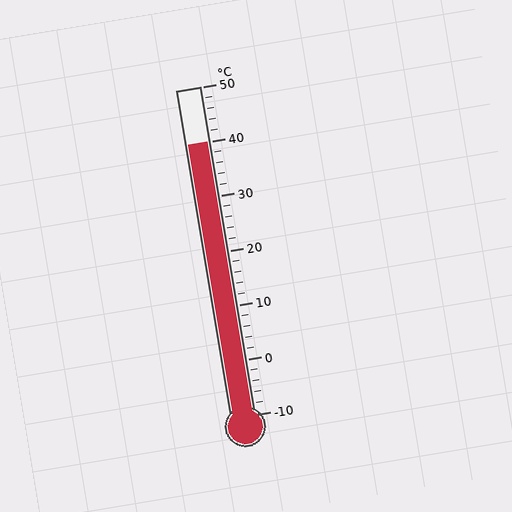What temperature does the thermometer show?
The thermometer shows approximately 40°C.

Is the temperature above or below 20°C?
The temperature is above 20°C.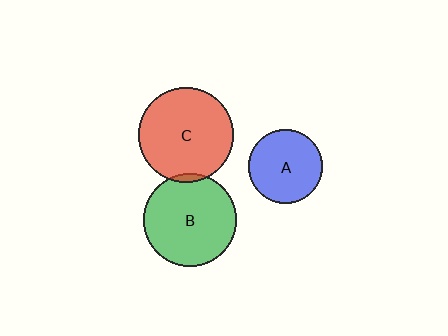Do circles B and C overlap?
Yes.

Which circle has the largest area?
Circle C (red).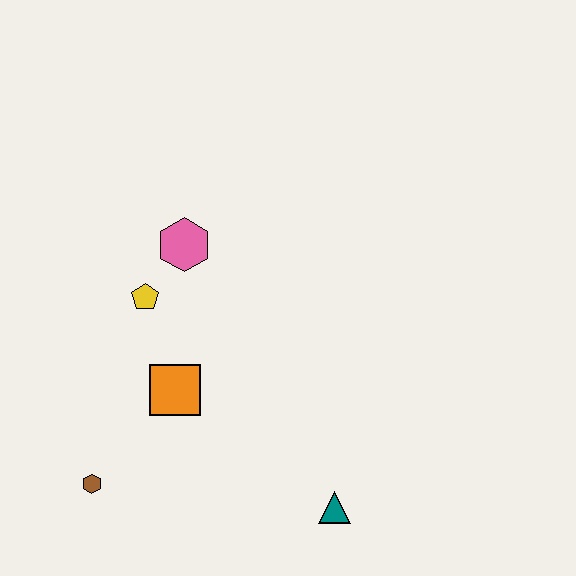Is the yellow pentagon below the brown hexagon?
No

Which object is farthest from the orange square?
The teal triangle is farthest from the orange square.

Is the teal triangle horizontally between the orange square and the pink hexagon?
No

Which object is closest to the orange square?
The yellow pentagon is closest to the orange square.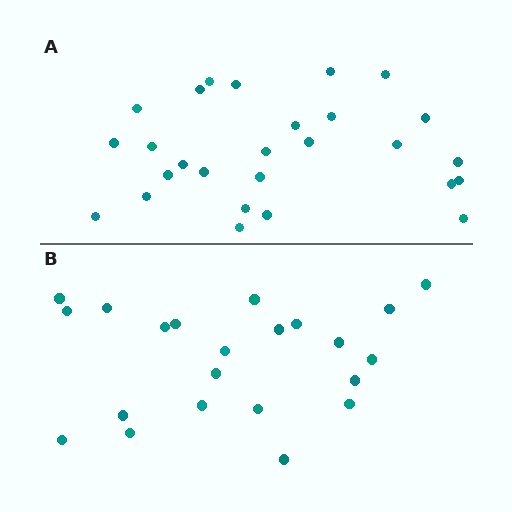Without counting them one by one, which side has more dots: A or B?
Region A (the top region) has more dots.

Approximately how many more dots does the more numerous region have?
Region A has about 5 more dots than region B.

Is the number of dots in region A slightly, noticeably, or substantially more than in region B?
Region A has only slightly more — the two regions are fairly close. The ratio is roughly 1.2 to 1.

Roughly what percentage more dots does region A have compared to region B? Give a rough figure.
About 25% more.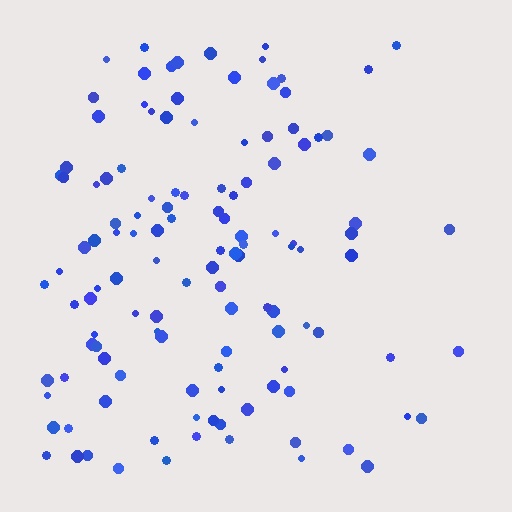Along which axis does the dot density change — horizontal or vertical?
Horizontal.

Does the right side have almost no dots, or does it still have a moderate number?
Still a moderate number, just noticeably fewer than the left.